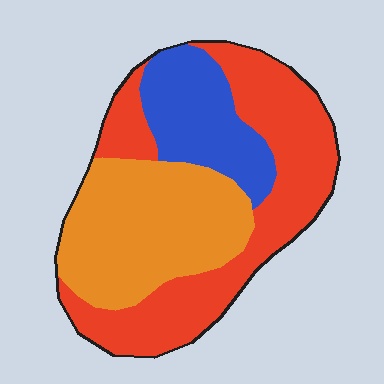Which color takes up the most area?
Red, at roughly 45%.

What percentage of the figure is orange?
Orange takes up about three eighths (3/8) of the figure.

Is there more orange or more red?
Red.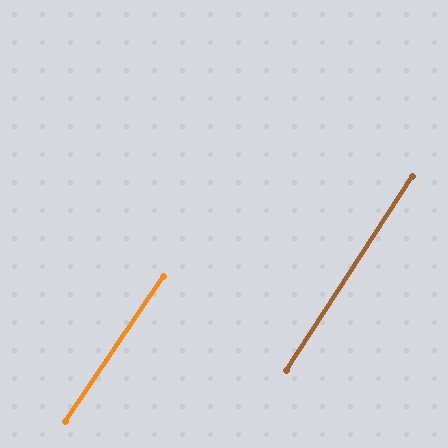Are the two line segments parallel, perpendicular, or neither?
Parallel — their directions differ by only 0.7°.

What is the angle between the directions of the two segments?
Approximately 1 degree.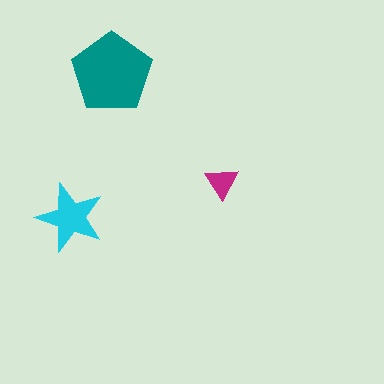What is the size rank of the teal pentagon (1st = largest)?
1st.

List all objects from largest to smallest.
The teal pentagon, the cyan star, the magenta triangle.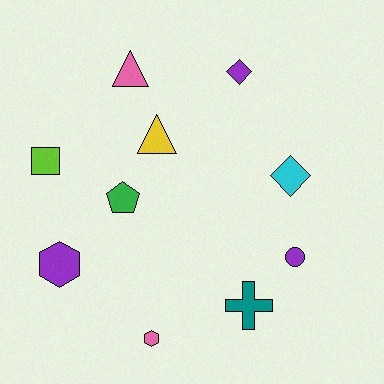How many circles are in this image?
There is 1 circle.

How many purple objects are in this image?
There are 3 purple objects.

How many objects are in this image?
There are 10 objects.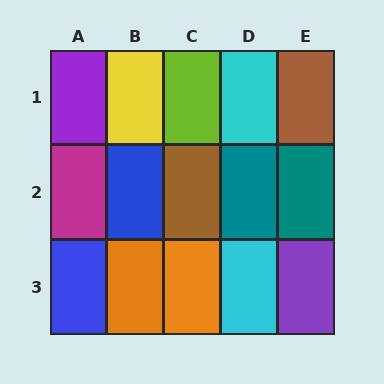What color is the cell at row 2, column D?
Teal.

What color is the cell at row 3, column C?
Orange.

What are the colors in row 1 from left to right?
Purple, yellow, lime, cyan, brown.